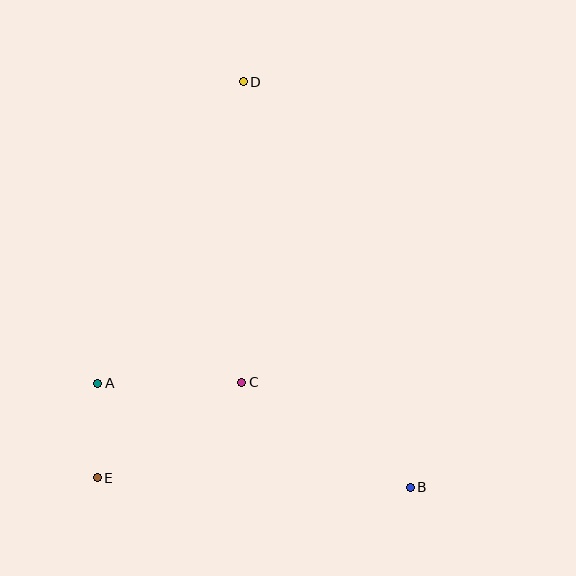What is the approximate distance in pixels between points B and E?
The distance between B and E is approximately 313 pixels.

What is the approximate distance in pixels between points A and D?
The distance between A and D is approximately 335 pixels.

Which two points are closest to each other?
Points A and E are closest to each other.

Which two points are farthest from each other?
Points B and D are farthest from each other.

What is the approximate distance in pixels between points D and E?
The distance between D and E is approximately 422 pixels.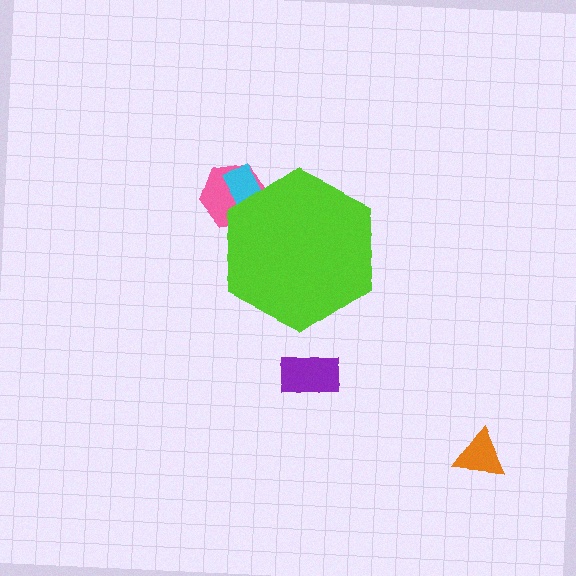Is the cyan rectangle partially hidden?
Yes, the cyan rectangle is partially hidden behind the lime hexagon.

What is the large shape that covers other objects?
A lime hexagon.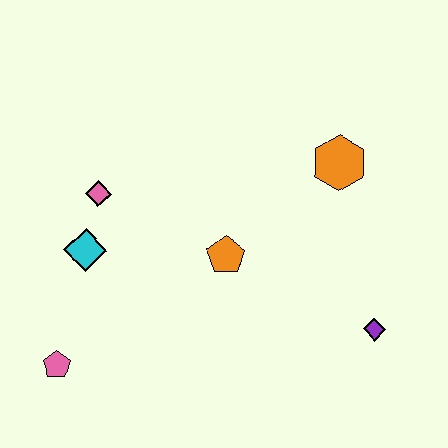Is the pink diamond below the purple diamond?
No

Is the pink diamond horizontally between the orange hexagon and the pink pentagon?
Yes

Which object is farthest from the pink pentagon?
The orange hexagon is farthest from the pink pentagon.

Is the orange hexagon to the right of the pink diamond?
Yes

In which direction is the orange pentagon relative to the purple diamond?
The orange pentagon is to the left of the purple diamond.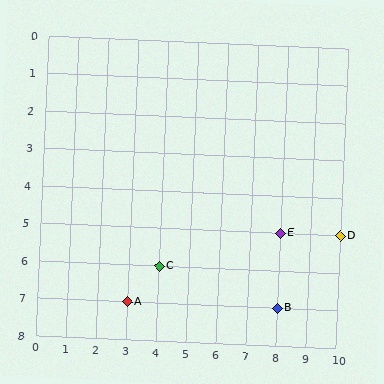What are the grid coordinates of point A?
Point A is at grid coordinates (3, 7).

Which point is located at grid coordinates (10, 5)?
Point D is at (10, 5).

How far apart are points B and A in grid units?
Points B and A are 5 columns apart.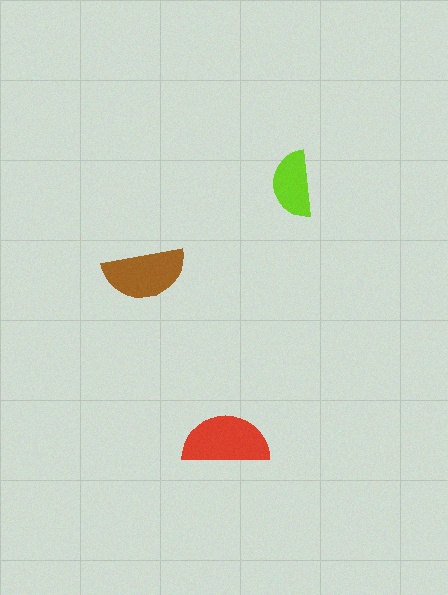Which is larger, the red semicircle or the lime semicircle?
The red one.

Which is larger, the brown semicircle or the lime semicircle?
The brown one.